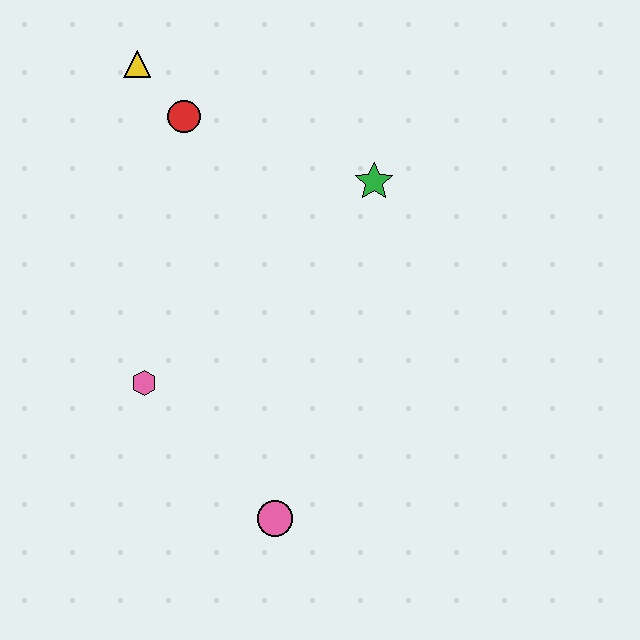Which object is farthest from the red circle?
The pink circle is farthest from the red circle.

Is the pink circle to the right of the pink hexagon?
Yes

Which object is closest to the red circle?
The yellow triangle is closest to the red circle.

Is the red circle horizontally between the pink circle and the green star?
No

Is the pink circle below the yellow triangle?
Yes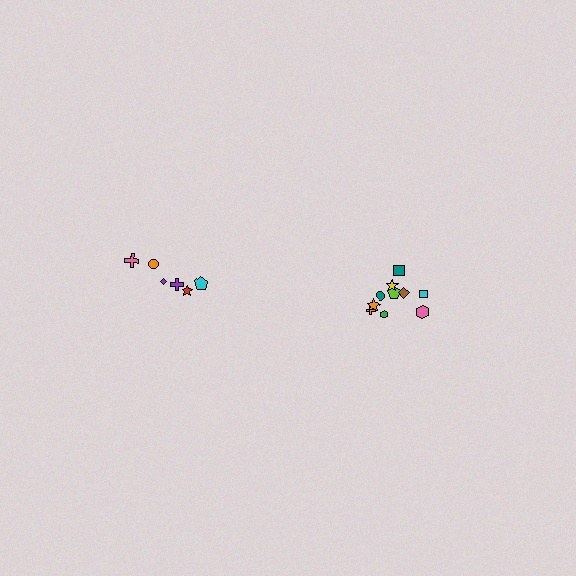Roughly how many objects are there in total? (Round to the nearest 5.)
Roughly 15 objects in total.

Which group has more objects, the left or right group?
The right group.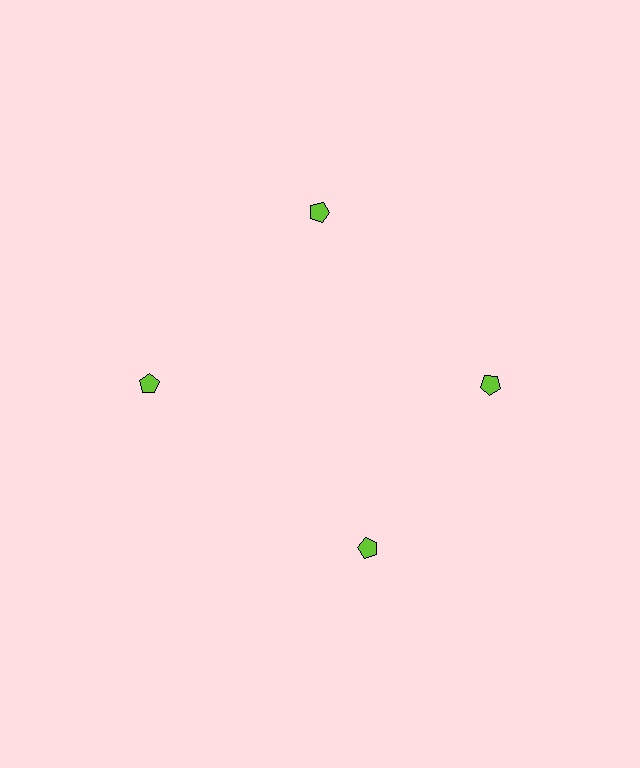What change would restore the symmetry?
The symmetry would be restored by rotating it back into even spacing with its neighbors so that all 4 pentagons sit at equal angles and equal distance from the center.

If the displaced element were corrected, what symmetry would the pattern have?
It would have 4-fold rotational symmetry — the pattern would map onto itself every 90 degrees.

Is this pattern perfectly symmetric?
No. The 4 lime pentagons are arranged in a ring, but one element near the 6 o'clock position is rotated out of alignment along the ring, breaking the 4-fold rotational symmetry.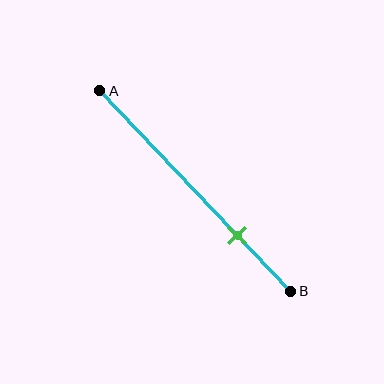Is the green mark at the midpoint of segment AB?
No, the mark is at about 70% from A, not at the 50% midpoint.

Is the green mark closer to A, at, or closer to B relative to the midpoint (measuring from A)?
The green mark is closer to point B than the midpoint of segment AB.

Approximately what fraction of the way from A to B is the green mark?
The green mark is approximately 70% of the way from A to B.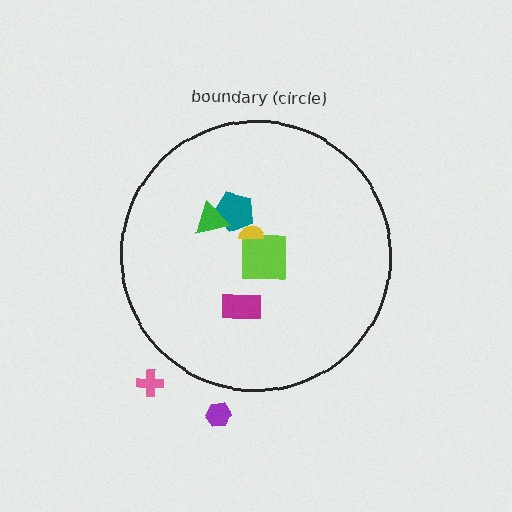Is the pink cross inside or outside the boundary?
Outside.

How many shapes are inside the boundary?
5 inside, 2 outside.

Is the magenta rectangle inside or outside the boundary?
Inside.